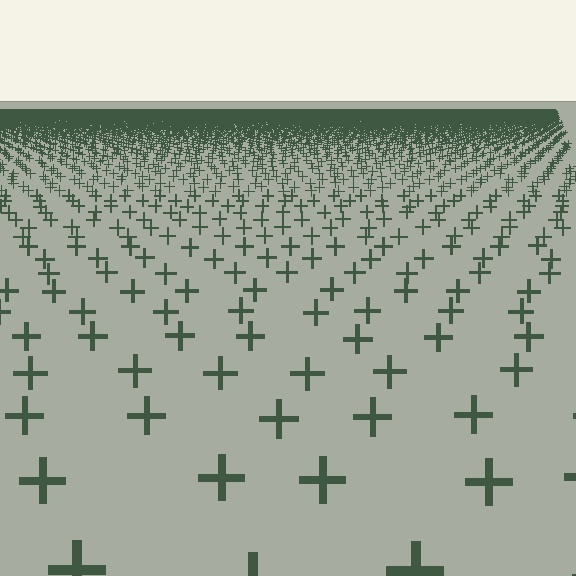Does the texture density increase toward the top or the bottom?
Density increases toward the top.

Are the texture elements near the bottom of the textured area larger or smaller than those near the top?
Larger. Near the bottom, elements are closer to the viewer and appear at a bigger on-screen size.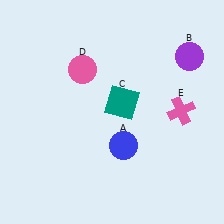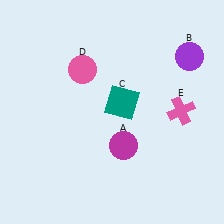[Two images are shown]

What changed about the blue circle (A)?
In Image 1, A is blue. In Image 2, it changed to magenta.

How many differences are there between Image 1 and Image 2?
There is 1 difference between the two images.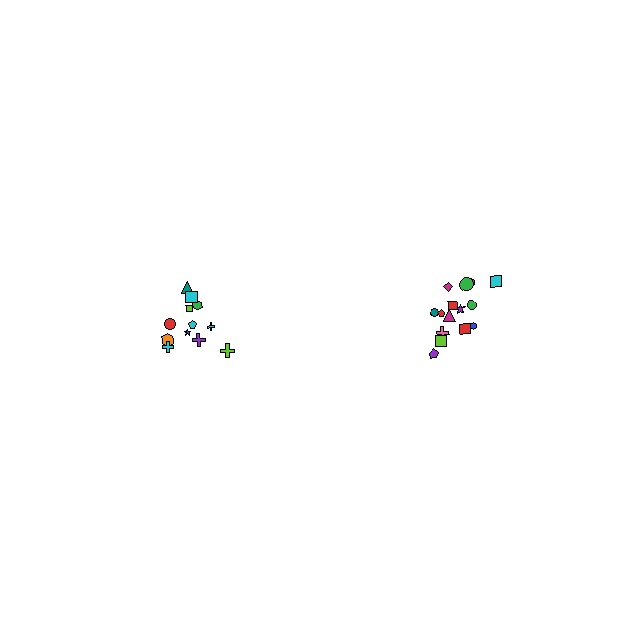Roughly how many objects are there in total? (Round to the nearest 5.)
Roughly 25 objects in total.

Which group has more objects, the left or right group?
The right group.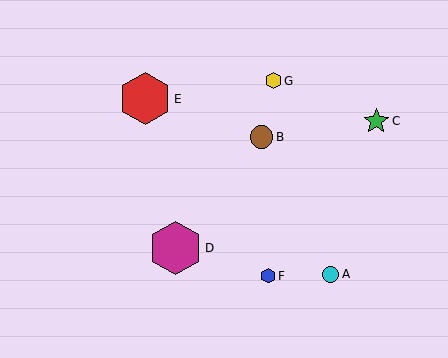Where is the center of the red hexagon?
The center of the red hexagon is at (145, 99).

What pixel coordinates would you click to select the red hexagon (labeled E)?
Click at (145, 99) to select the red hexagon E.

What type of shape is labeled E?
Shape E is a red hexagon.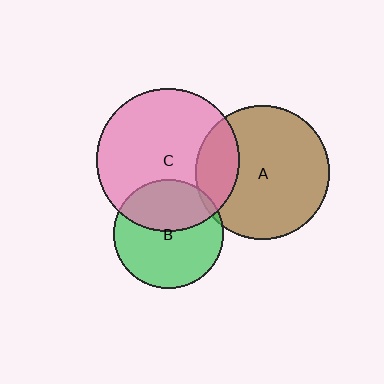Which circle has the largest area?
Circle C (pink).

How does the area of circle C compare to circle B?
Approximately 1.7 times.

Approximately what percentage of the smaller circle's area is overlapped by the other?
Approximately 20%.